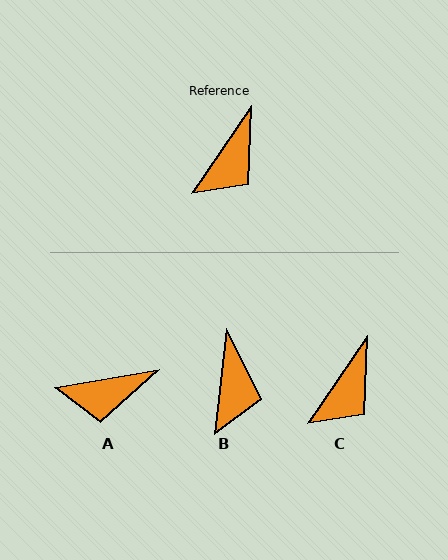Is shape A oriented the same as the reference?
No, it is off by about 46 degrees.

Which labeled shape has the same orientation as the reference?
C.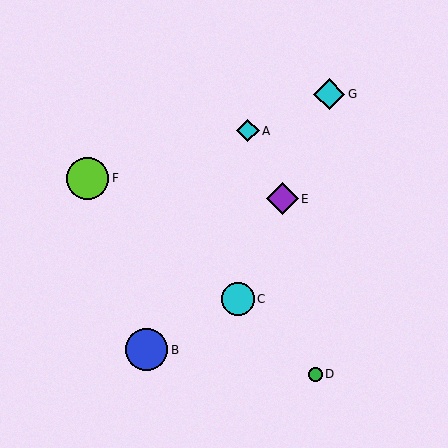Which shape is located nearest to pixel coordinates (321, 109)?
The cyan diamond (labeled G) at (329, 94) is nearest to that location.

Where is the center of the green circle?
The center of the green circle is at (315, 374).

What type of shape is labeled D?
Shape D is a green circle.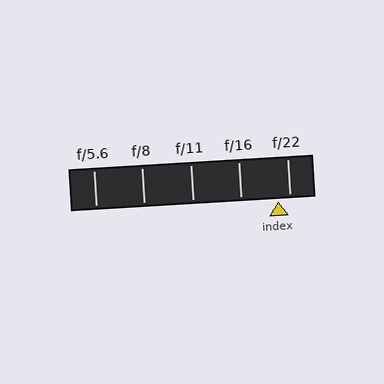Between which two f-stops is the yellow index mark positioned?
The index mark is between f/16 and f/22.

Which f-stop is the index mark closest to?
The index mark is closest to f/22.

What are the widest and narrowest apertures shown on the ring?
The widest aperture shown is f/5.6 and the narrowest is f/22.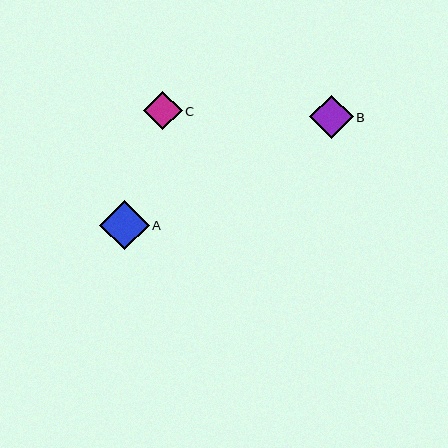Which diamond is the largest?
Diamond A is the largest with a size of approximately 49 pixels.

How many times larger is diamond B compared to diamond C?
Diamond B is approximately 1.1 times the size of diamond C.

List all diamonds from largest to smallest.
From largest to smallest: A, B, C.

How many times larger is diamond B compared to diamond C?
Diamond B is approximately 1.1 times the size of diamond C.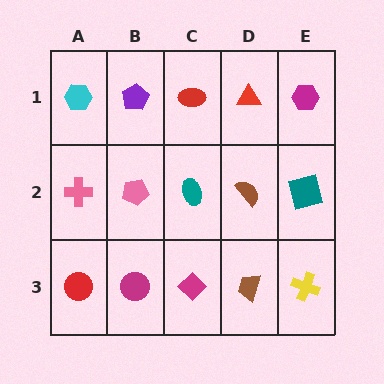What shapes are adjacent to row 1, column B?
A pink pentagon (row 2, column B), a cyan hexagon (row 1, column A), a red ellipse (row 1, column C).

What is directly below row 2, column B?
A magenta circle.